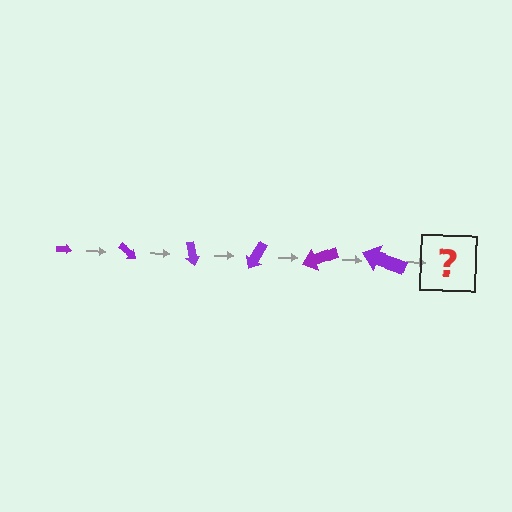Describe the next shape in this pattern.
It should be an arrow, larger than the previous one and rotated 240 degrees from the start.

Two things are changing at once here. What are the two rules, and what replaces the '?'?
The two rules are that the arrow grows larger each step and it rotates 40 degrees each step. The '?' should be an arrow, larger than the previous one and rotated 240 degrees from the start.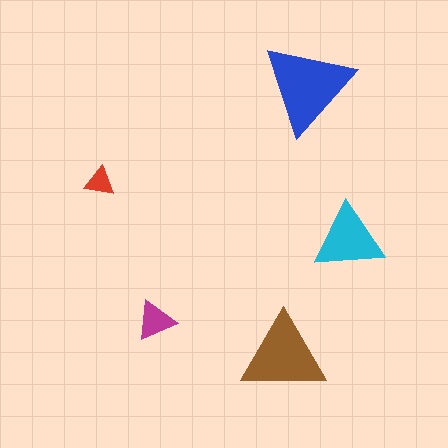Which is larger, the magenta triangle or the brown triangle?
The brown one.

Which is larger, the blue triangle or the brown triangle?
The blue one.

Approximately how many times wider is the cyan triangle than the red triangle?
About 2.5 times wider.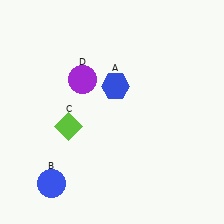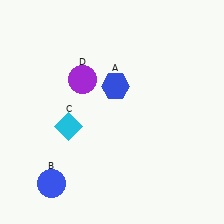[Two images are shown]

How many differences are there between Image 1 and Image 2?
There is 1 difference between the two images.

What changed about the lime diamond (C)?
In Image 1, C is lime. In Image 2, it changed to cyan.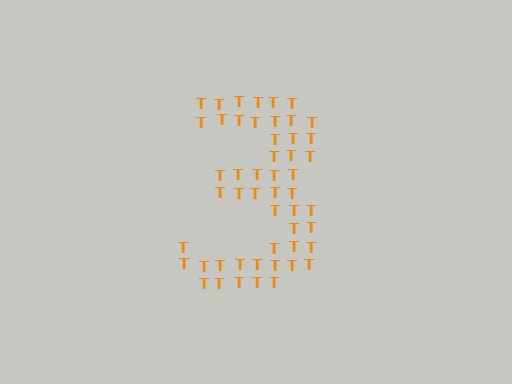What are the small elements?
The small elements are letter T's.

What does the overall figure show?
The overall figure shows the digit 3.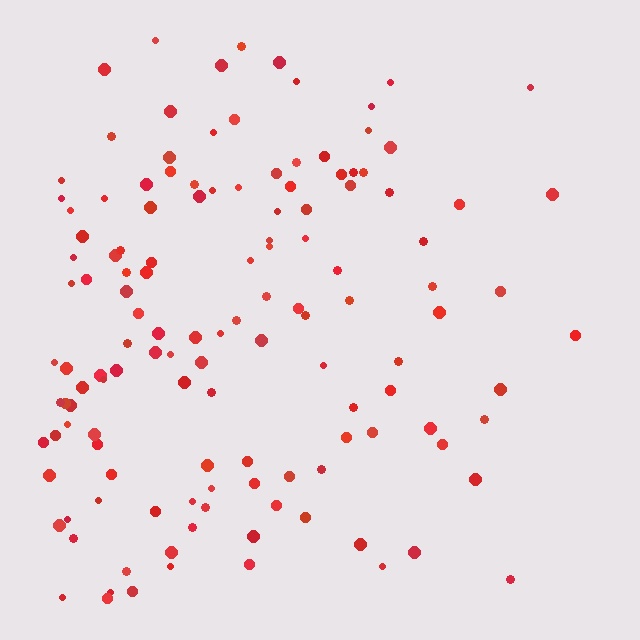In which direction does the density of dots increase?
From right to left, with the left side densest.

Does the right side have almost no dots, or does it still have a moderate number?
Still a moderate number, just noticeably fewer than the left.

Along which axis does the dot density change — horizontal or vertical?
Horizontal.